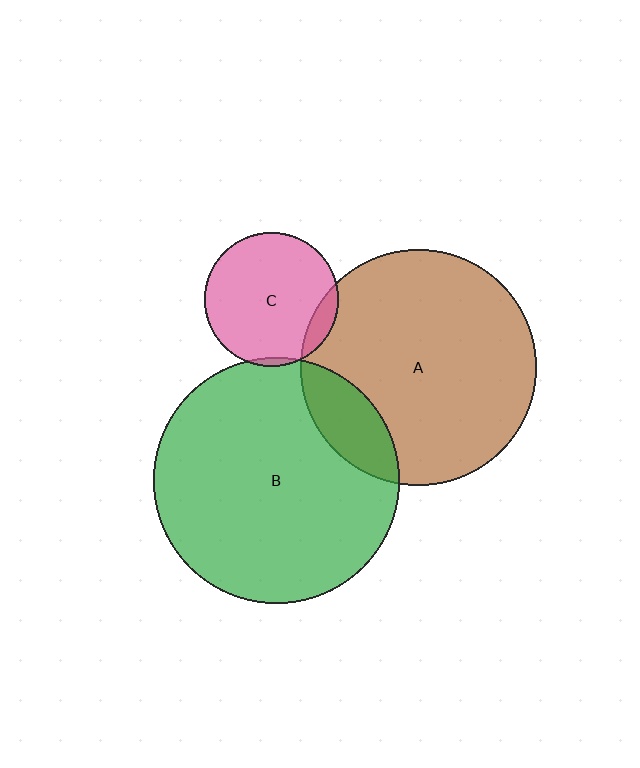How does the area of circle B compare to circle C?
Approximately 3.4 times.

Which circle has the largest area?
Circle B (green).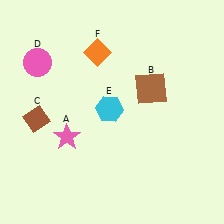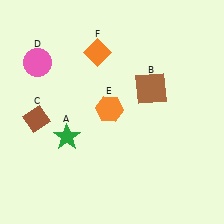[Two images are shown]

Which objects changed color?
A changed from pink to green. E changed from cyan to orange.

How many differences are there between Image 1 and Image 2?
There are 2 differences between the two images.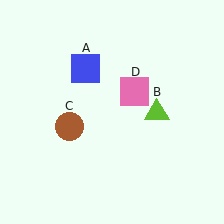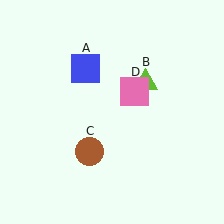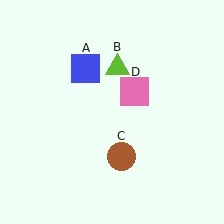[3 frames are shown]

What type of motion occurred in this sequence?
The lime triangle (object B), brown circle (object C) rotated counterclockwise around the center of the scene.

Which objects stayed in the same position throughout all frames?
Blue square (object A) and pink square (object D) remained stationary.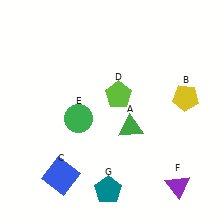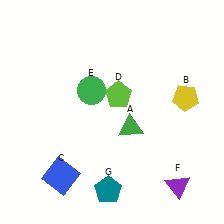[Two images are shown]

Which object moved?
The green circle (E) moved up.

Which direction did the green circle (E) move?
The green circle (E) moved up.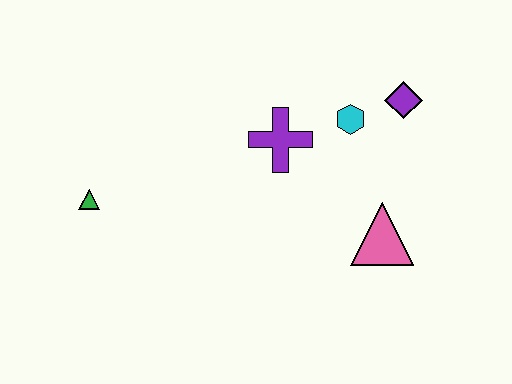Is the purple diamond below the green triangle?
No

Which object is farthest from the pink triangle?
The green triangle is farthest from the pink triangle.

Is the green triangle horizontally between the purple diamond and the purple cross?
No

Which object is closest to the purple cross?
The cyan hexagon is closest to the purple cross.